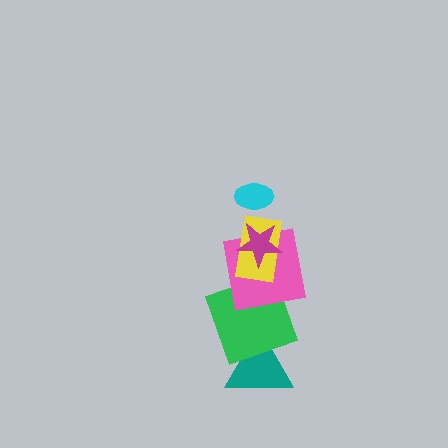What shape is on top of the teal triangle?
The green square is on top of the teal triangle.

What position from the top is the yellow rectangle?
The yellow rectangle is 3rd from the top.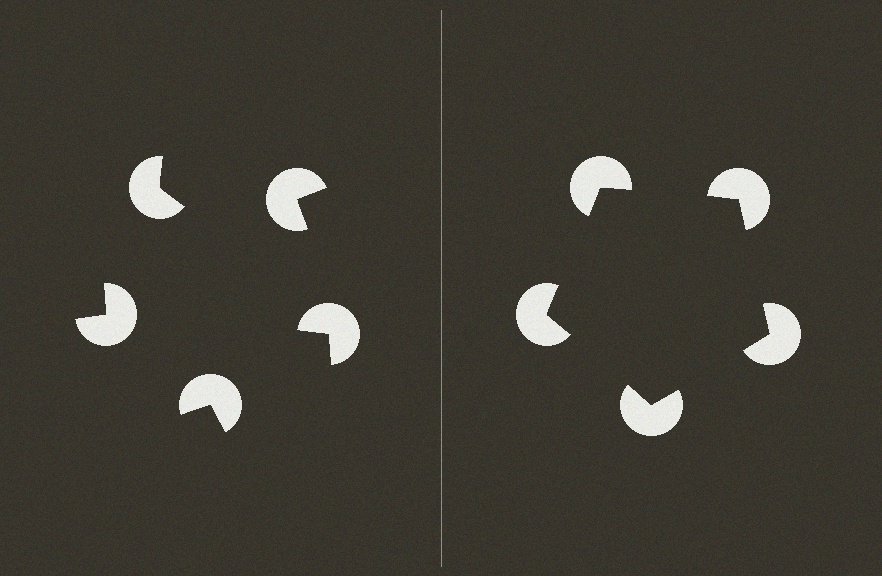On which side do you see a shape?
An illusory pentagon appears on the right side. On the left side the wedge cuts are rotated, so no coherent shape forms.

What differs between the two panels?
The pac-man discs are positioned identically on both sides; only the wedge orientations differ. On the right they align to a pentagon; on the left they are misaligned.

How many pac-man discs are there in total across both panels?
10 — 5 on each side.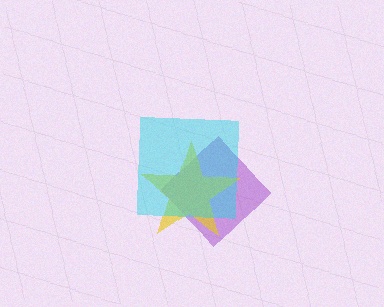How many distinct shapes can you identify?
There are 3 distinct shapes: a purple diamond, a yellow star, a cyan square.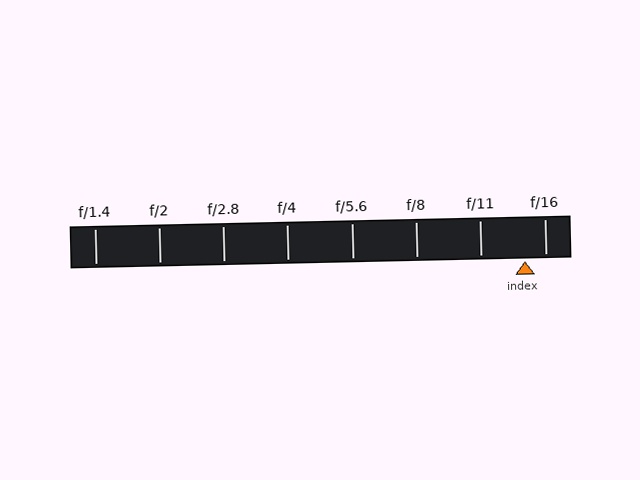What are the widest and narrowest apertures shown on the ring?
The widest aperture shown is f/1.4 and the narrowest is f/16.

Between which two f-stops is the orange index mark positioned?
The index mark is between f/11 and f/16.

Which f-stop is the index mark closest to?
The index mark is closest to f/16.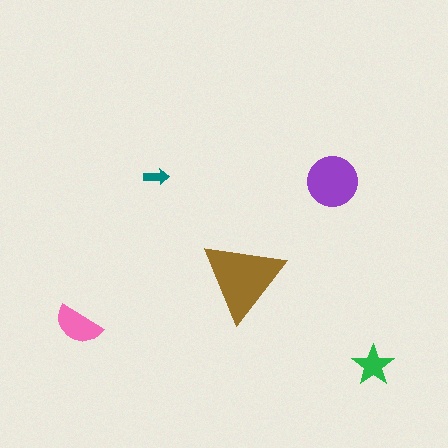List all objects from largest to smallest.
The brown triangle, the purple circle, the pink semicircle, the green star, the teal arrow.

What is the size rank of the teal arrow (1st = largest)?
5th.